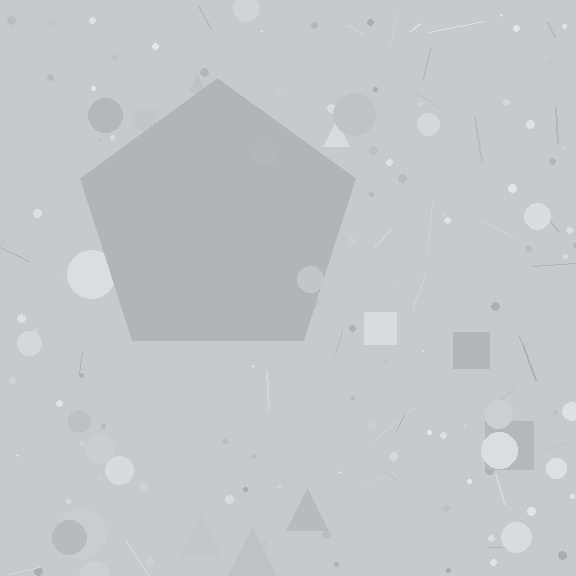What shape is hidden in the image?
A pentagon is hidden in the image.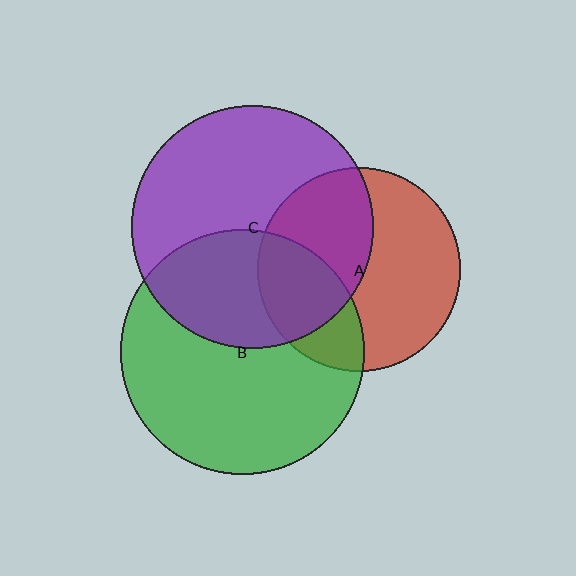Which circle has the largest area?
Circle B (green).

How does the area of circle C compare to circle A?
Approximately 1.4 times.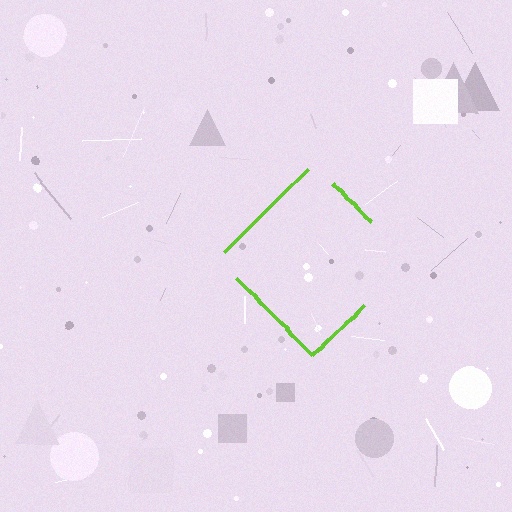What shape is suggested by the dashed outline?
The dashed outline suggests a diamond.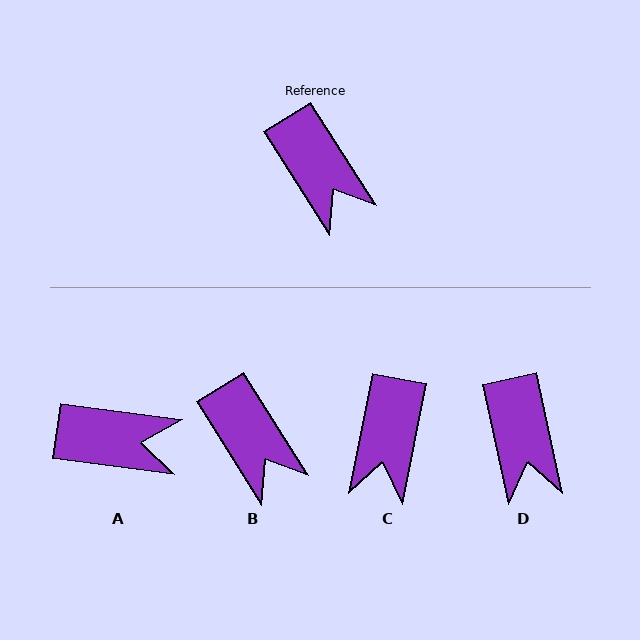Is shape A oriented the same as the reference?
No, it is off by about 50 degrees.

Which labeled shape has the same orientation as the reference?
B.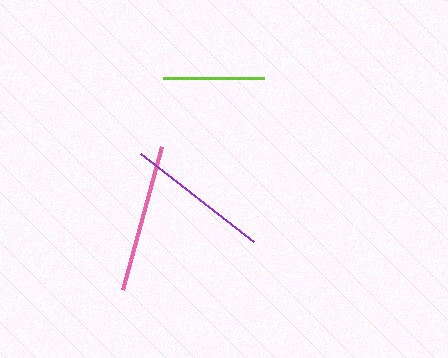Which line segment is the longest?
The pink line is the longest at approximately 148 pixels.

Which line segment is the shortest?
The lime line is the shortest at approximately 100 pixels.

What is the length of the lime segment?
The lime segment is approximately 100 pixels long.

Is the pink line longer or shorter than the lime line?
The pink line is longer than the lime line.